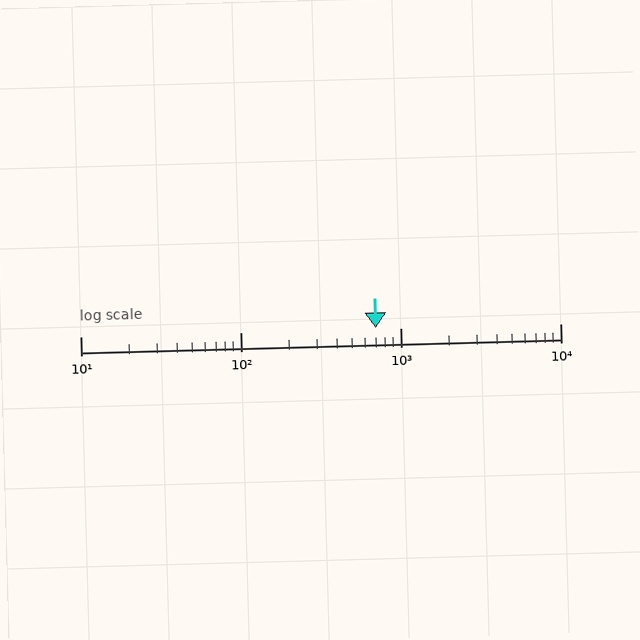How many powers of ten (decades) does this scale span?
The scale spans 3 decades, from 10 to 10000.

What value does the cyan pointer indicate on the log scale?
The pointer indicates approximately 700.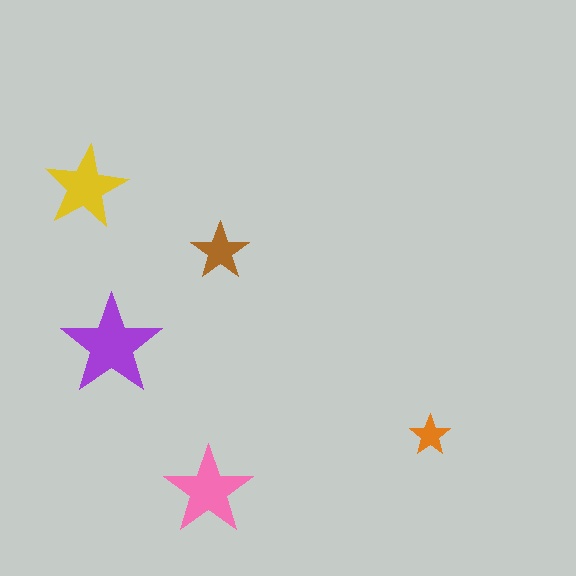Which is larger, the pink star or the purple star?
The purple one.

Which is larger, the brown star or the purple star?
The purple one.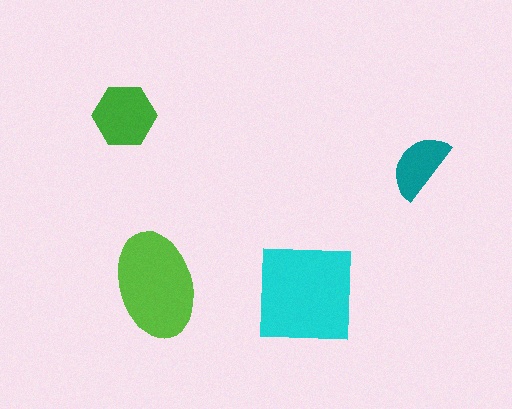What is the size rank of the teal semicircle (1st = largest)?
4th.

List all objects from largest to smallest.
The cyan square, the lime ellipse, the green hexagon, the teal semicircle.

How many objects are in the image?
There are 4 objects in the image.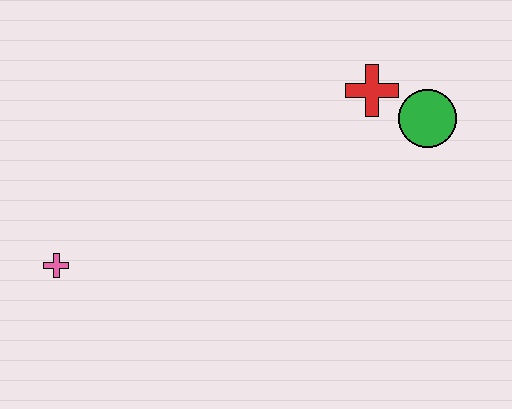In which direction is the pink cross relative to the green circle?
The pink cross is to the left of the green circle.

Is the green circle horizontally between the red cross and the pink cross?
No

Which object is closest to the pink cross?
The red cross is closest to the pink cross.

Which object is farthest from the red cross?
The pink cross is farthest from the red cross.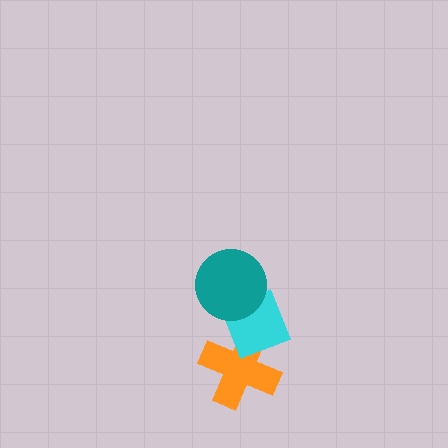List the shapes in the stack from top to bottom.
From top to bottom: the teal circle, the cyan diamond, the orange cross.